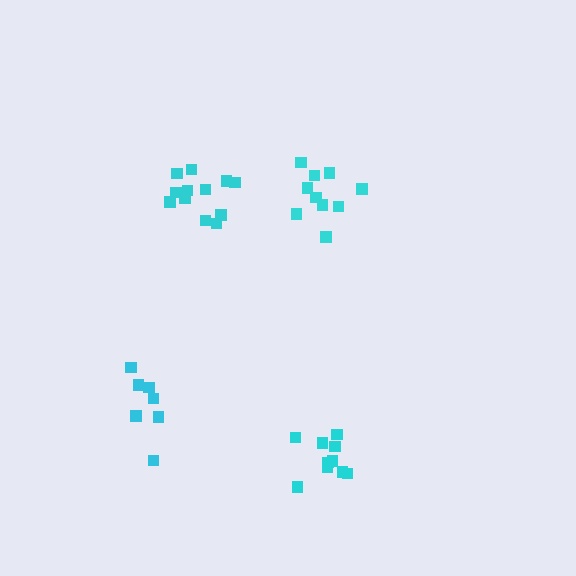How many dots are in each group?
Group 1: 7 dots, Group 2: 12 dots, Group 3: 10 dots, Group 4: 10 dots (39 total).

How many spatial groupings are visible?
There are 4 spatial groupings.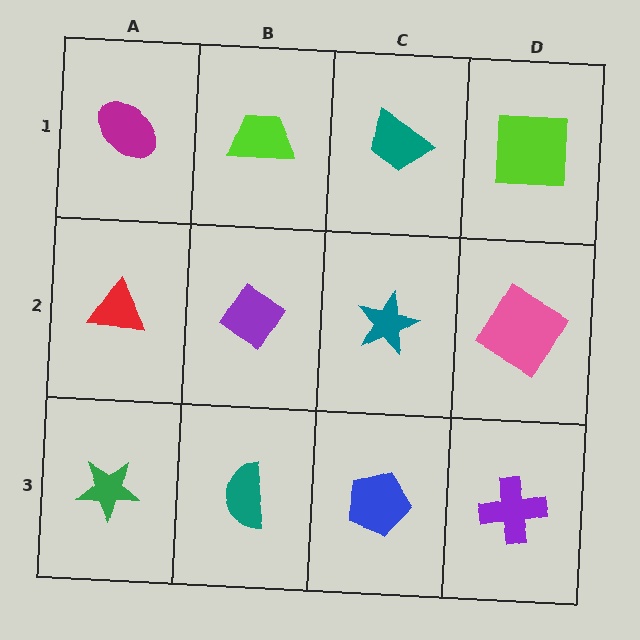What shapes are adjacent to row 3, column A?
A red triangle (row 2, column A), a teal semicircle (row 3, column B).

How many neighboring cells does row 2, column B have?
4.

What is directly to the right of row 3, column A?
A teal semicircle.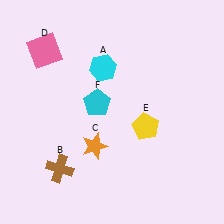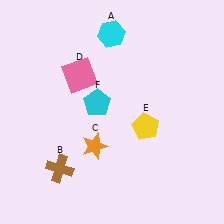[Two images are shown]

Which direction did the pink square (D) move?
The pink square (D) moved right.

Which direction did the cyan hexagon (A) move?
The cyan hexagon (A) moved up.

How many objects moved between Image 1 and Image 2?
2 objects moved between the two images.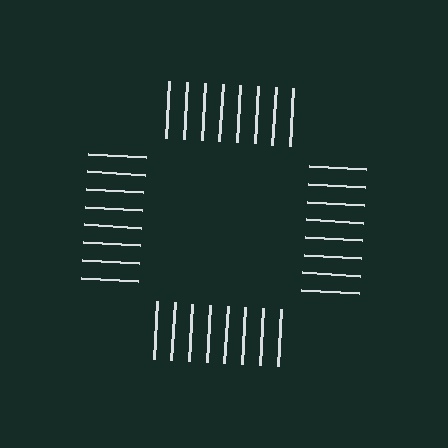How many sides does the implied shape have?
4 sides — the line-ends trace a square.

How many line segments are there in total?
32 — 8 along each of the 4 edges.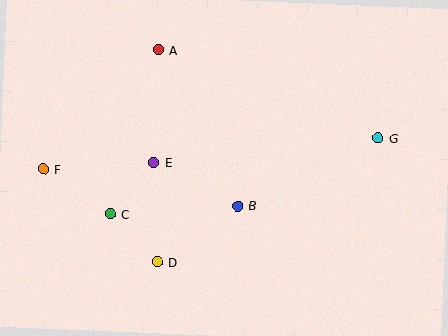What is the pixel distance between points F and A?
The distance between F and A is 166 pixels.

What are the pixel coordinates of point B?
Point B is at (237, 206).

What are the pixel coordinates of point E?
Point E is at (154, 162).